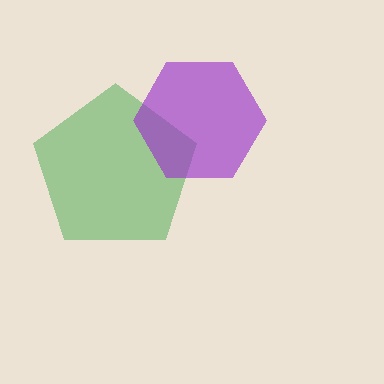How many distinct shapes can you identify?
There are 2 distinct shapes: a green pentagon, a purple hexagon.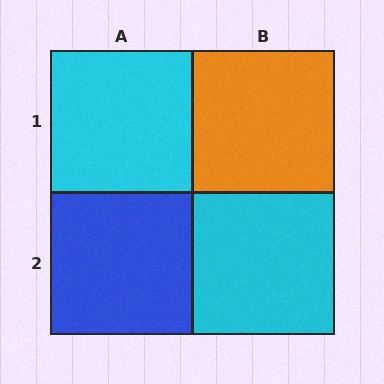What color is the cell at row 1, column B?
Orange.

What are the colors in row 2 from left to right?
Blue, cyan.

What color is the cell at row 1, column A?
Cyan.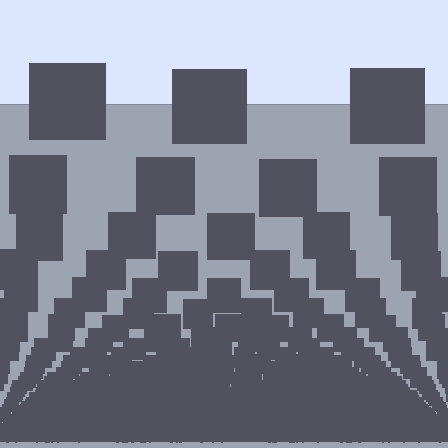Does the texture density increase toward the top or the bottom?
Density increases toward the bottom.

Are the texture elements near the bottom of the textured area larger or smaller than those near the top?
Smaller. The gradient is inverted — elements near the bottom are smaller and denser.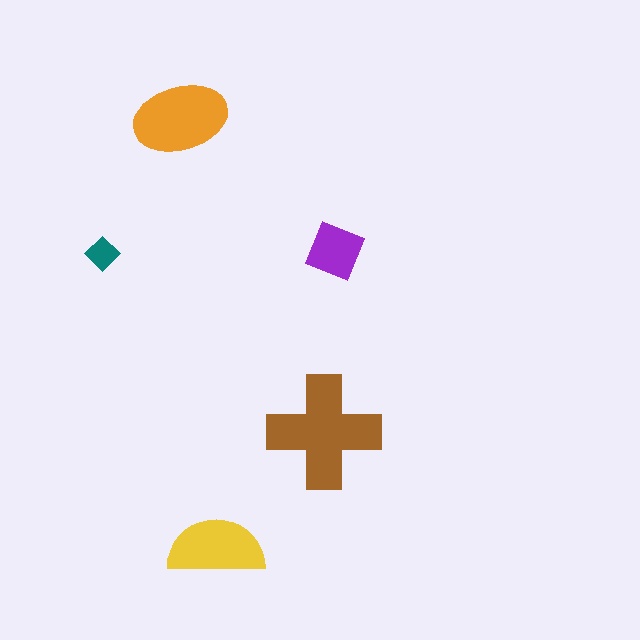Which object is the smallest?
The teal diamond.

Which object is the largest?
The brown cross.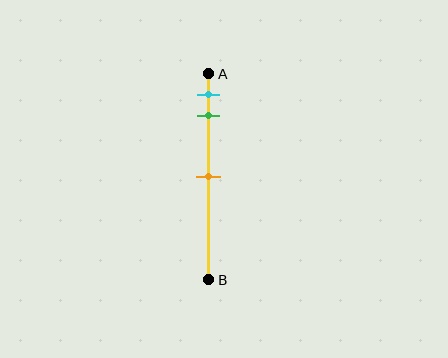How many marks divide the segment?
There are 3 marks dividing the segment.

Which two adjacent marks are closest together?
The cyan and green marks are the closest adjacent pair.